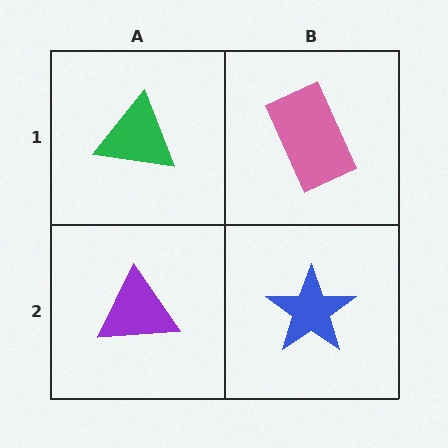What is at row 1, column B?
A pink rectangle.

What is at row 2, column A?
A purple triangle.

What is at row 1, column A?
A green triangle.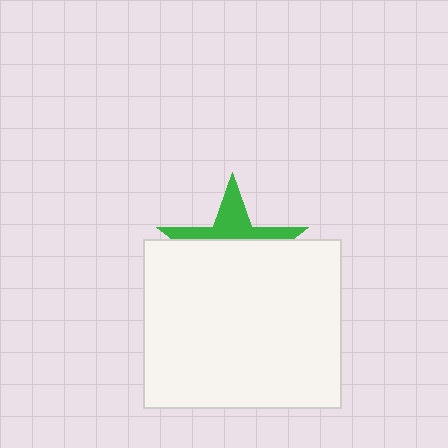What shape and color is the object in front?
The object in front is a white rectangle.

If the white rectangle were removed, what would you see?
You would see the complete green star.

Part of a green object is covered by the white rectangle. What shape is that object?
It is a star.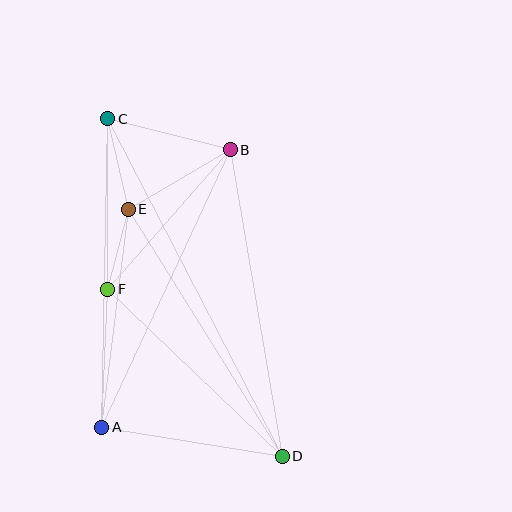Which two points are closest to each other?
Points E and F are closest to each other.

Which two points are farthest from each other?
Points C and D are farthest from each other.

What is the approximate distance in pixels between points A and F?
The distance between A and F is approximately 138 pixels.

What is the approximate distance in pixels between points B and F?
The distance between B and F is approximately 186 pixels.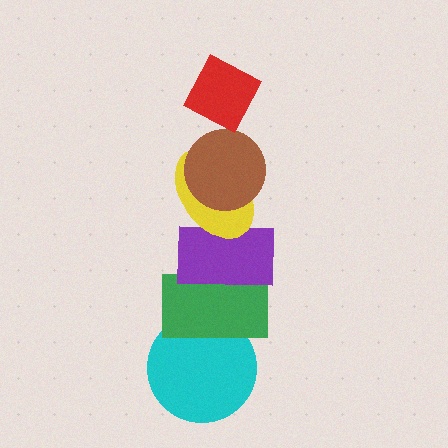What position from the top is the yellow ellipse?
The yellow ellipse is 3rd from the top.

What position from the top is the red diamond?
The red diamond is 1st from the top.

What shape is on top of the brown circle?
The red diamond is on top of the brown circle.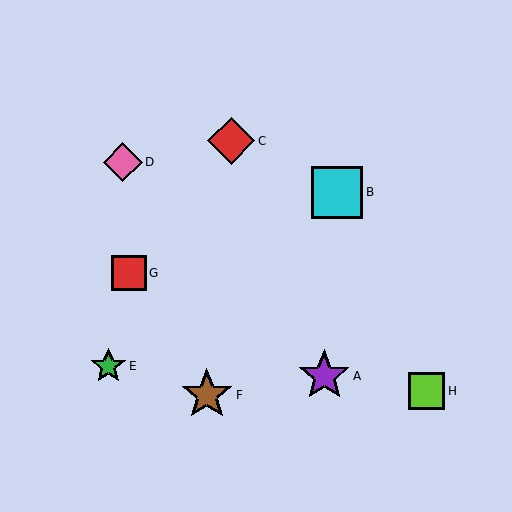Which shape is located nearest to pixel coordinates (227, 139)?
The red diamond (labeled C) at (231, 141) is nearest to that location.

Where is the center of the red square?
The center of the red square is at (129, 273).